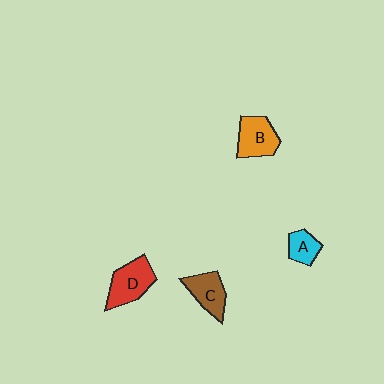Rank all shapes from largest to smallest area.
From largest to smallest: D (red), B (orange), C (brown), A (cyan).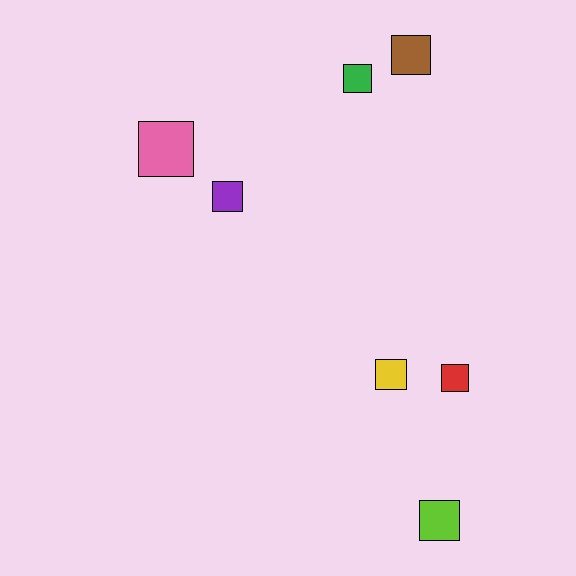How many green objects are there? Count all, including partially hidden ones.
There is 1 green object.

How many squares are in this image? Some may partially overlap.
There are 7 squares.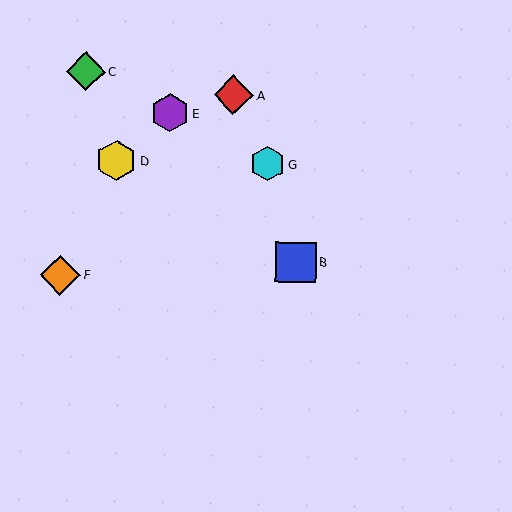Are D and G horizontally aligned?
Yes, both are at y≈160.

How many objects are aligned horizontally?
2 objects (D, G) are aligned horizontally.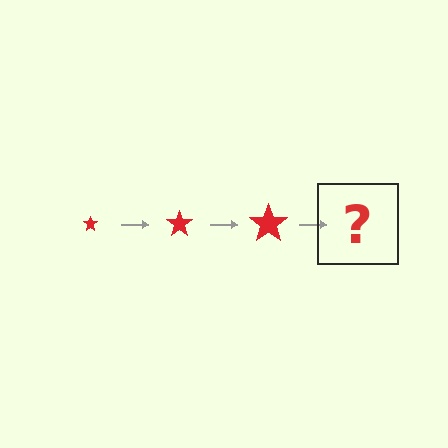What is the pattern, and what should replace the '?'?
The pattern is that the star gets progressively larger each step. The '?' should be a red star, larger than the previous one.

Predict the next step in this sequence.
The next step is a red star, larger than the previous one.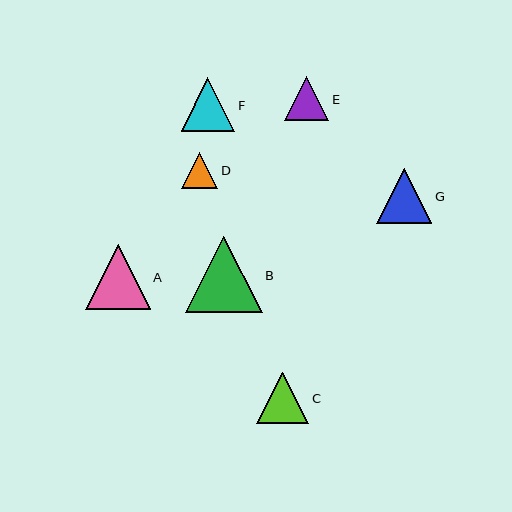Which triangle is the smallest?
Triangle D is the smallest with a size of approximately 36 pixels.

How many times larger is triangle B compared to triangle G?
Triangle B is approximately 1.4 times the size of triangle G.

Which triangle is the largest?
Triangle B is the largest with a size of approximately 77 pixels.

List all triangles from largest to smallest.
From largest to smallest: B, A, G, F, C, E, D.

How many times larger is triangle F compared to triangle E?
Triangle F is approximately 1.2 times the size of triangle E.